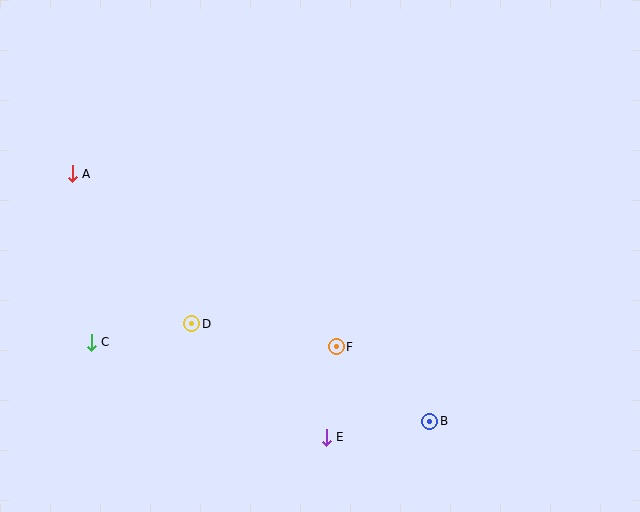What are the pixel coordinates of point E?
Point E is at (326, 437).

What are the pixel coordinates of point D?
Point D is at (192, 324).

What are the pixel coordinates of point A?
Point A is at (72, 174).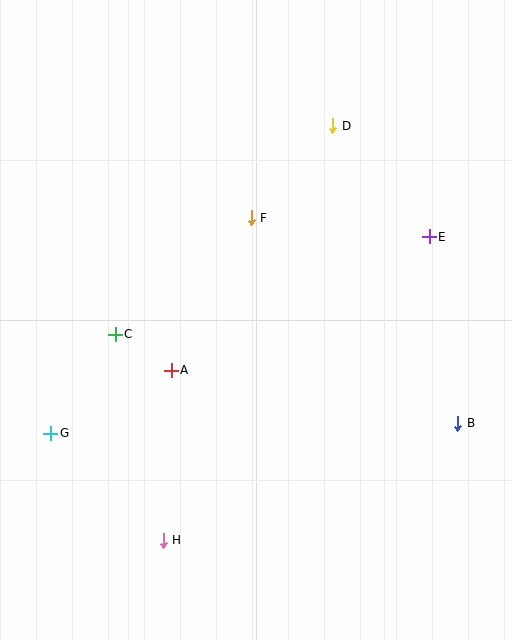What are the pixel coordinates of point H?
Point H is at (163, 540).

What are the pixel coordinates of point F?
Point F is at (251, 218).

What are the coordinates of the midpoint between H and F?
The midpoint between H and F is at (207, 379).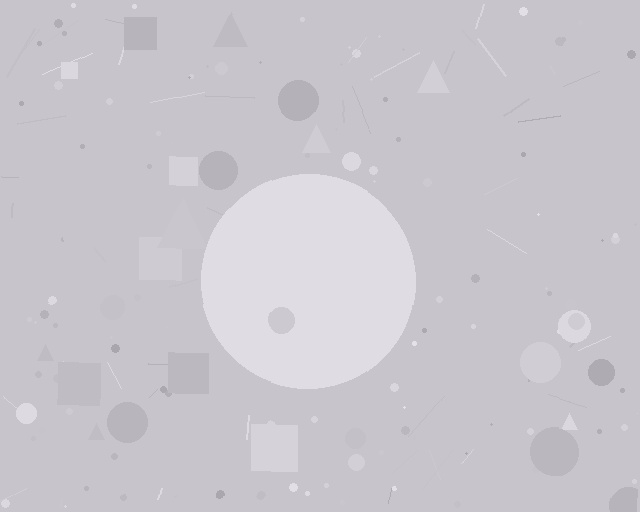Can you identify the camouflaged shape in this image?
The camouflaged shape is a circle.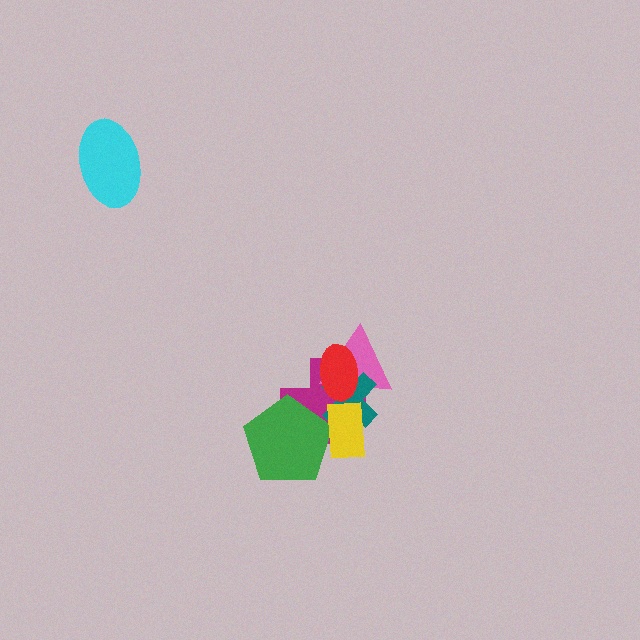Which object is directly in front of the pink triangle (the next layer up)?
The teal cross is directly in front of the pink triangle.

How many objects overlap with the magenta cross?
5 objects overlap with the magenta cross.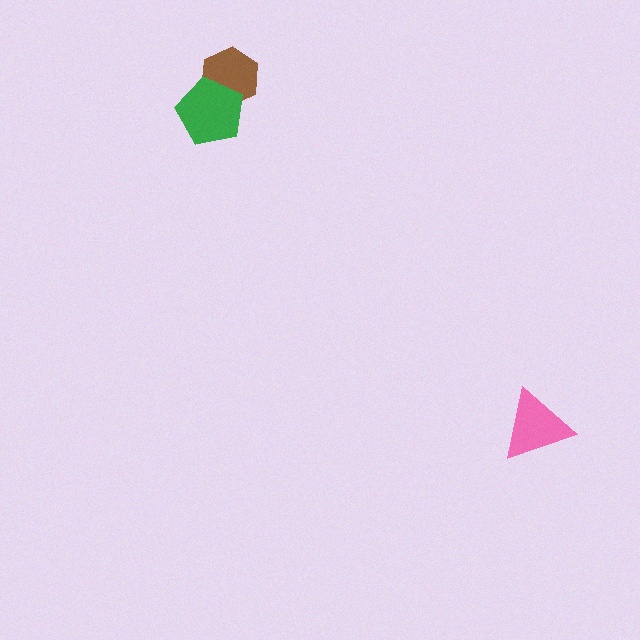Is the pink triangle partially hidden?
No, no other shape covers it.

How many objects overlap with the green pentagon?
1 object overlaps with the green pentagon.